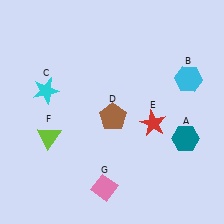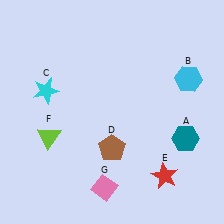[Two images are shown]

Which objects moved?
The objects that moved are: the brown pentagon (D), the red star (E).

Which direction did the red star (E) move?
The red star (E) moved down.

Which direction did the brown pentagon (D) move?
The brown pentagon (D) moved down.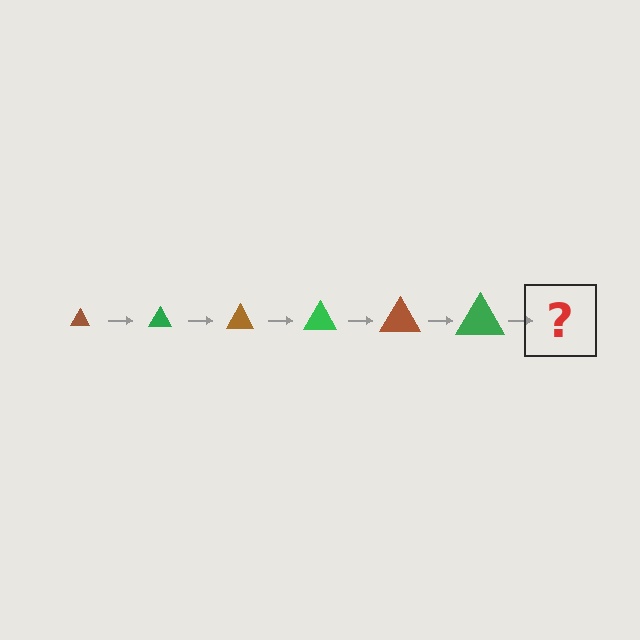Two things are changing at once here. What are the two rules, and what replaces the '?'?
The two rules are that the triangle grows larger each step and the color cycles through brown and green. The '?' should be a brown triangle, larger than the previous one.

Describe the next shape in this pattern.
It should be a brown triangle, larger than the previous one.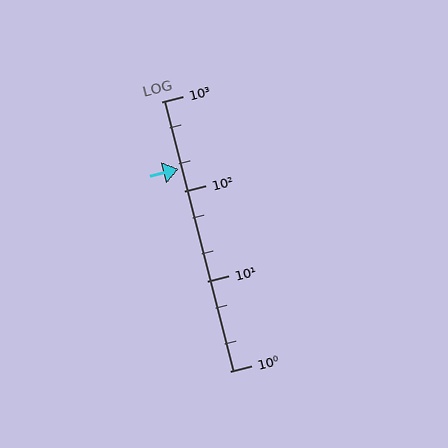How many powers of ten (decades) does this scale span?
The scale spans 3 decades, from 1 to 1000.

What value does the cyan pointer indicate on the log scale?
The pointer indicates approximately 180.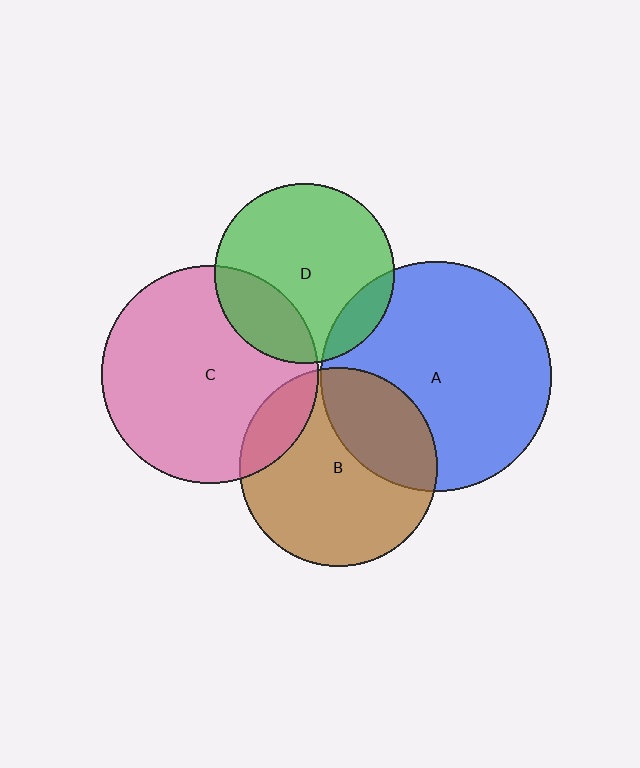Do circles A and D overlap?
Yes.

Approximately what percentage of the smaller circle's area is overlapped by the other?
Approximately 10%.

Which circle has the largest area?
Circle A (blue).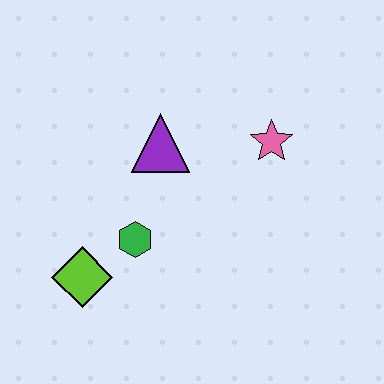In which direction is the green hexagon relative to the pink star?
The green hexagon is to the left of the pink star.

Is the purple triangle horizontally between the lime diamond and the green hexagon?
No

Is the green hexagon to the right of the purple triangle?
No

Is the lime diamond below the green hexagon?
Yes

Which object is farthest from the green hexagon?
The pink star is farthest from the green hexagon.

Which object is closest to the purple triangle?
The green hexagon is closest to the purple triangle.